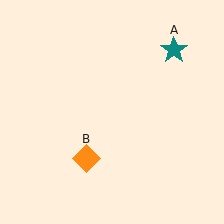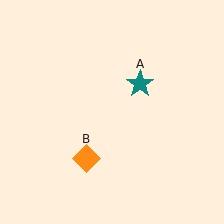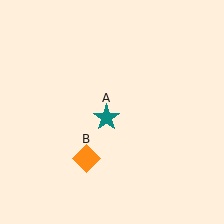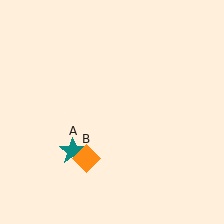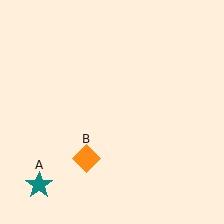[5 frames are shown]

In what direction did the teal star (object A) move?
The teal star (object A) moved down and to the left.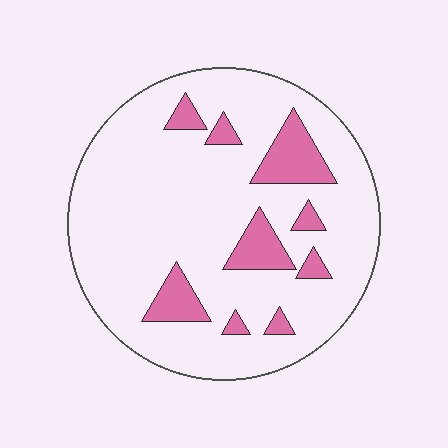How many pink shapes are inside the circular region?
9.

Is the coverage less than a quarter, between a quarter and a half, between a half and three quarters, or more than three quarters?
Less than a quarter.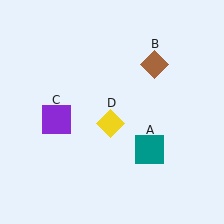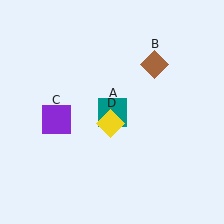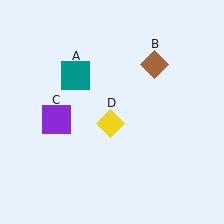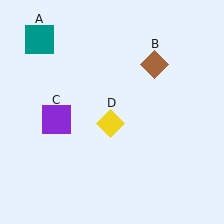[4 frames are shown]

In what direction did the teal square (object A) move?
The teal square (object A) moved up and to the left.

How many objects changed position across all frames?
1 object changed position: teal square (object A).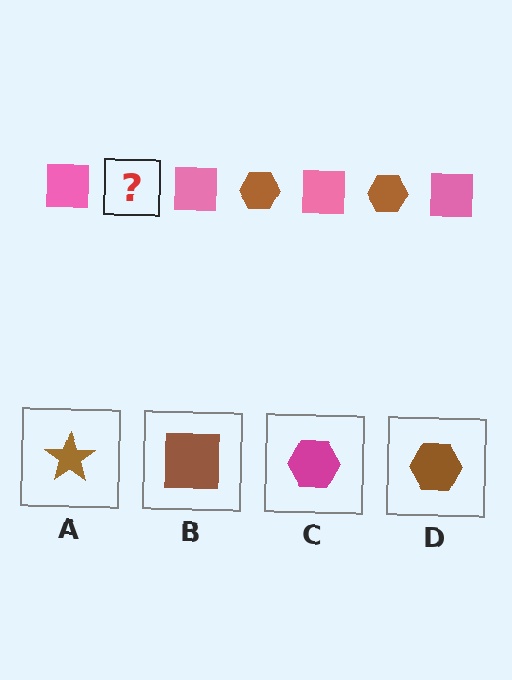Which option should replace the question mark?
Option D.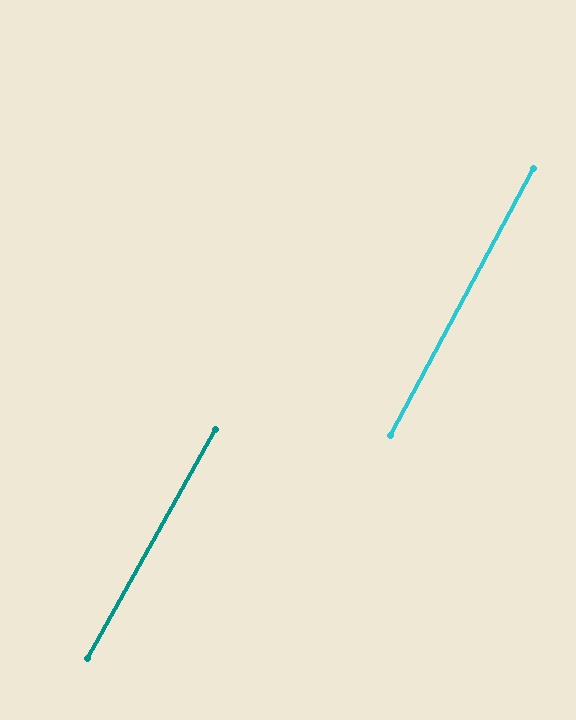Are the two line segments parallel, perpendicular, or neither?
Parallel — their directions differ by only 1.0°.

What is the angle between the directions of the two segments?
Approximately 1 degree.